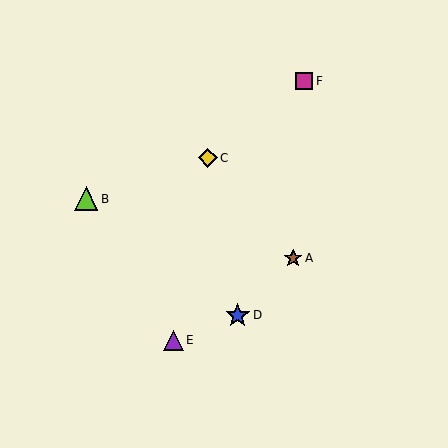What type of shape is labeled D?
Shape D is a blue star.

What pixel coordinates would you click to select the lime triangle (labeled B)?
Click at (86, 199) to select the lime triangle B.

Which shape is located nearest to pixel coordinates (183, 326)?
The purple triangle (labeled E) at (173, 340) is nearest to that location.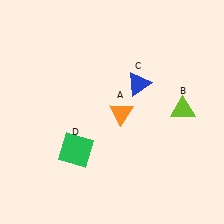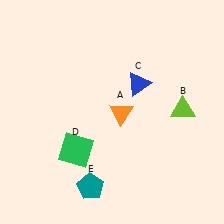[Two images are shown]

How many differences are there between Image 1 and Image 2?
There is 1 difference between the two images.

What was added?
A teal pentagon (E) was added in Image 2.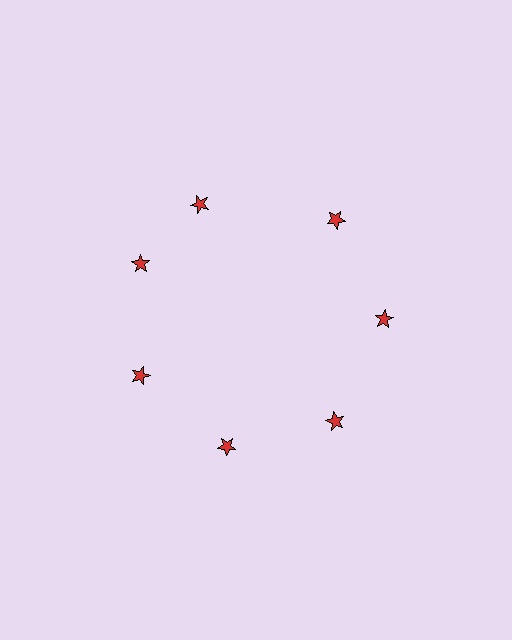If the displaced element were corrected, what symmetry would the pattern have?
It would have 7-fold rotational symmetry — the pattern would map onto itself every 51 degrees.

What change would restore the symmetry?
The symmetry would be restored by rotating it back into even spacing with its neighbors so that all 7 stars sit at equal angles and equal distance from the center.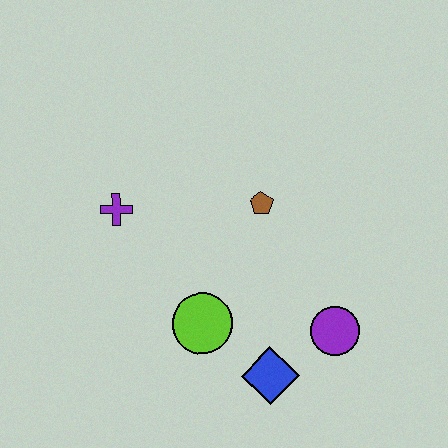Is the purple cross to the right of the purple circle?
No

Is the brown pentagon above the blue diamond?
Yes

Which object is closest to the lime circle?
The blue diamond is closest to the lime circle.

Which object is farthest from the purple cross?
The purple circle is farthest from the purple cross.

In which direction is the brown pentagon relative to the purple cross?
The brown pentagon is to the right of the purple cross.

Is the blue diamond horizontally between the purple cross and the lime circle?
No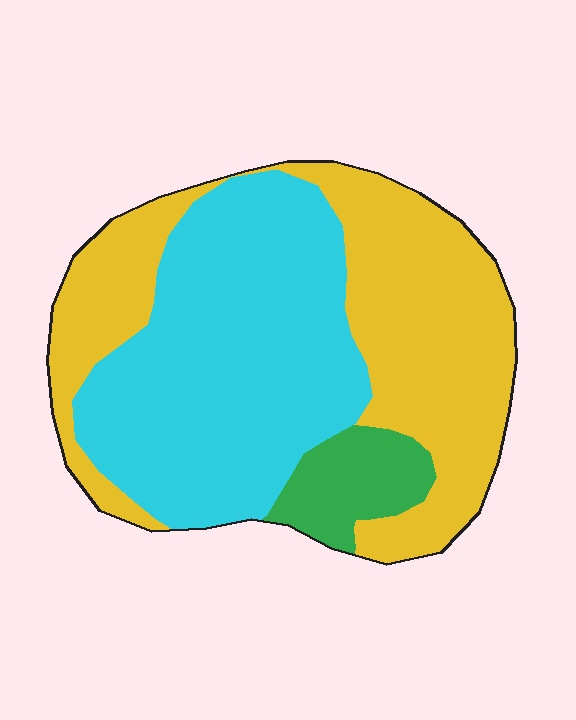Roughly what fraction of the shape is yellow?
Yellow covers 44% of the shape.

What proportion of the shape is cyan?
Cyan takes up about one half (1/2) of the shape.